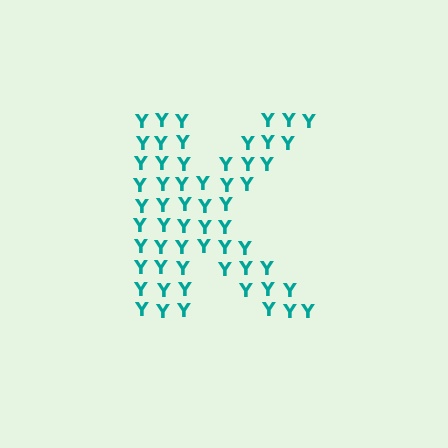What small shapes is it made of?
It is made of small letter Y's.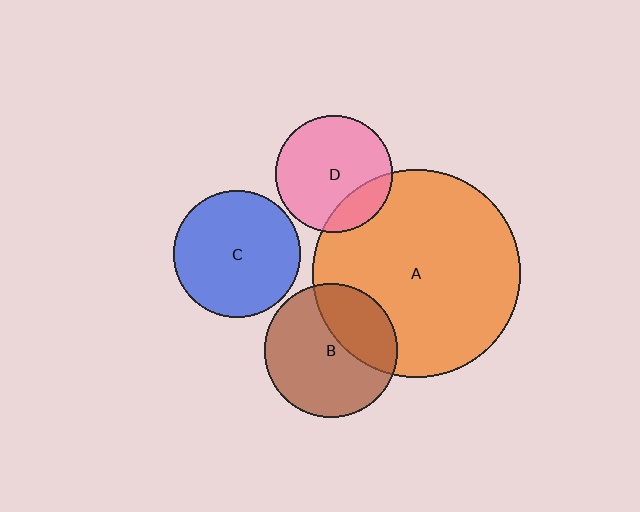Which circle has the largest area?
Circle A (orange).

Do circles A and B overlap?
Yes.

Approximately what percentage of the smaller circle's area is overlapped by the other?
Approximately 35%.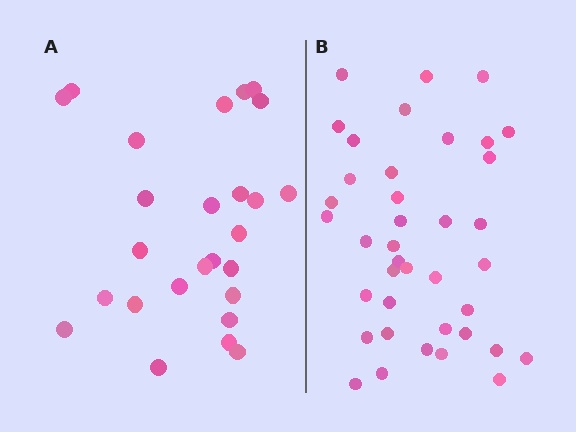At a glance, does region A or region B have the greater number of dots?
Region B (the right region) has more dots.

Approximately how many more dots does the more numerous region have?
Region B has approximately 15 more dots than region A.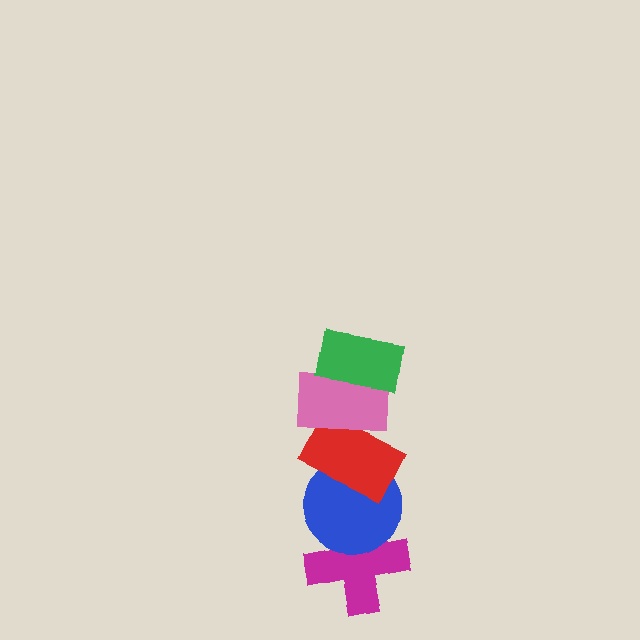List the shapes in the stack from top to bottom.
From top to bottom: the green rectangle, the pink rectangle, the red rectangle, the blue circle, the magenta cross.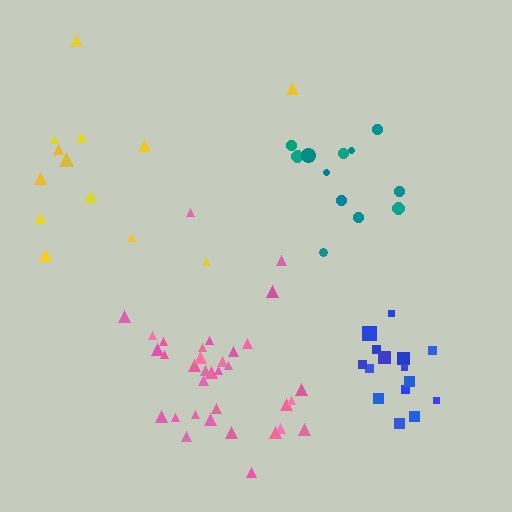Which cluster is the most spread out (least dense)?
Yellow.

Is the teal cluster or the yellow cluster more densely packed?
Teal.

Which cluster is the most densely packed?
Teal.